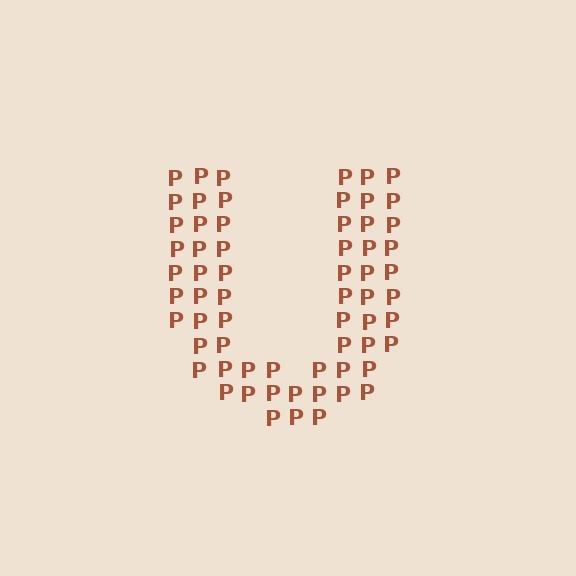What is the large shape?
The large shape is the letter U.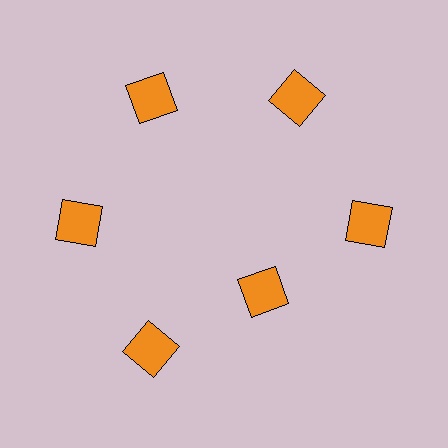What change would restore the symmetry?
The symmetry would be restored by moving it outward, back onto the ring so that all 6 squares sit at equal angles and equal distance from the center.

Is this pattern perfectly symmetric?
No. The 6 orange squares are arranged in a ring, but one element near the 5 o'clock position is pulled inward toward the center, breaking the 6-fold rotational symmetry.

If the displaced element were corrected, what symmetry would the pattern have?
It would have 6-fold rotational symmetry — the pattern would map onto itself every 60 degrees.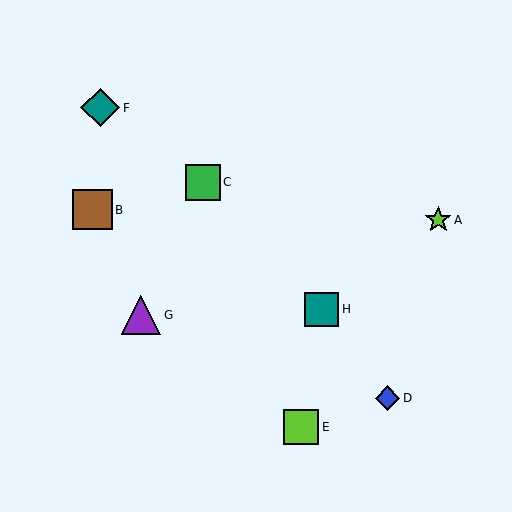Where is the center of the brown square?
The center of the brown square is at (92, 210).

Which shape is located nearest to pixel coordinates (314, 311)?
The teal square (labeled H) at (321, 309) is nearest to that location.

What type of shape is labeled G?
Shape G is a purple triangle.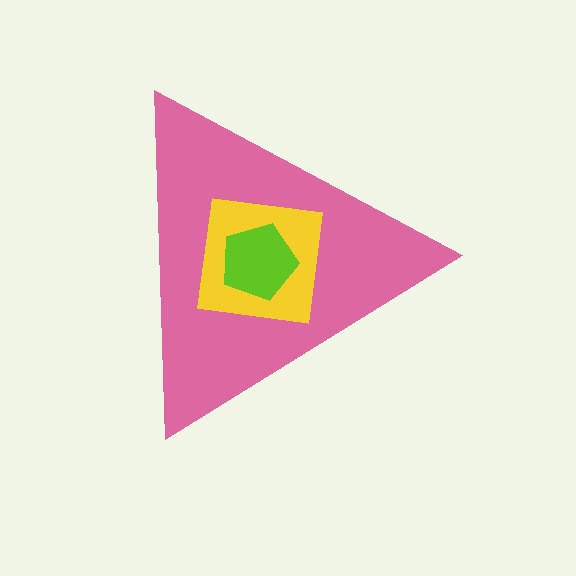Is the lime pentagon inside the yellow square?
Yes.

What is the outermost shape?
The pink triangle.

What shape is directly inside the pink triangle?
The yellow square.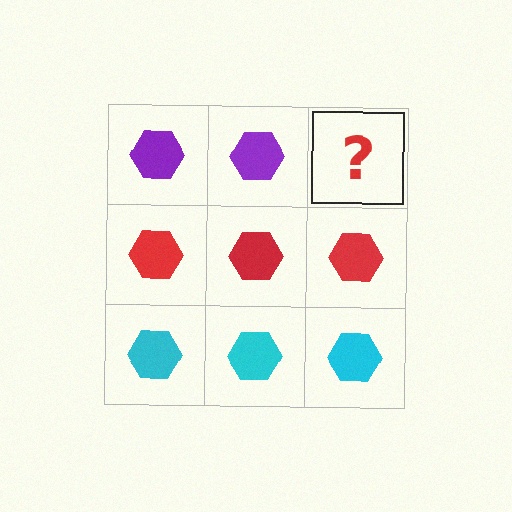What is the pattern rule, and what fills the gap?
The rule is that each row has a consistent color. The gap should be filled with a purple hexagon.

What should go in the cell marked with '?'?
The missing cell should contain a purple hexagon.